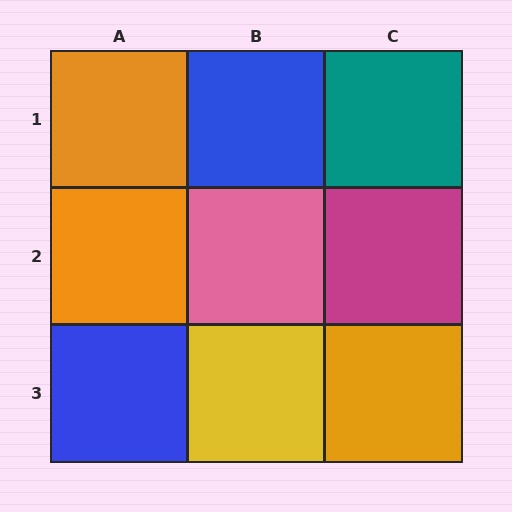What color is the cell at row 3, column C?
Orange.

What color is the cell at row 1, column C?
Teal.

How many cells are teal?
1 cell is teal.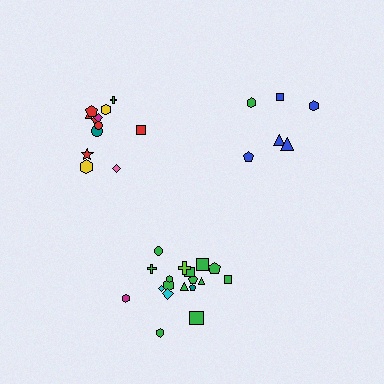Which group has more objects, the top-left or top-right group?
The top-left group.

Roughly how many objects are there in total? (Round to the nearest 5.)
Roughly 35 objects in total.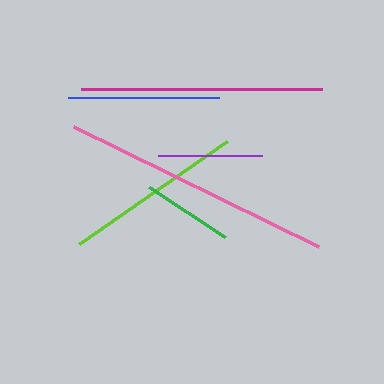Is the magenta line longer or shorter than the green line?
The magenta line is longer than the green line.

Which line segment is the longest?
The pink line is the longest at approximately 273 pixels.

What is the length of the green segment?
The green segment is approximately 92 pixels long.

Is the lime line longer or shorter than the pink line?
The pink line is longer than the lime line.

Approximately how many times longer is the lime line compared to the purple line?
The lime line is approximately 1.8 times the length of the purple line.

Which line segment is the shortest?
The green line is the shortest at approximately 92 pixels.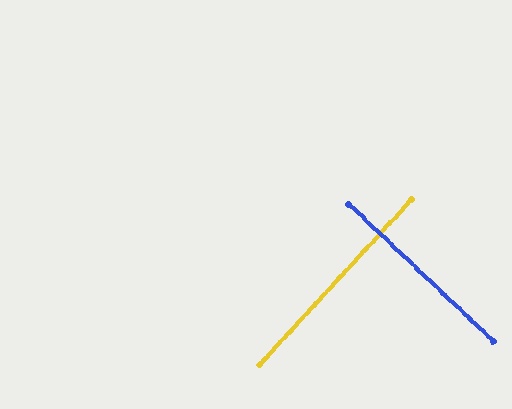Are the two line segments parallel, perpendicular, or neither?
Perpendicular — they meet at approximately 89°.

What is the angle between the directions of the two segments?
Approximately 89 degrees.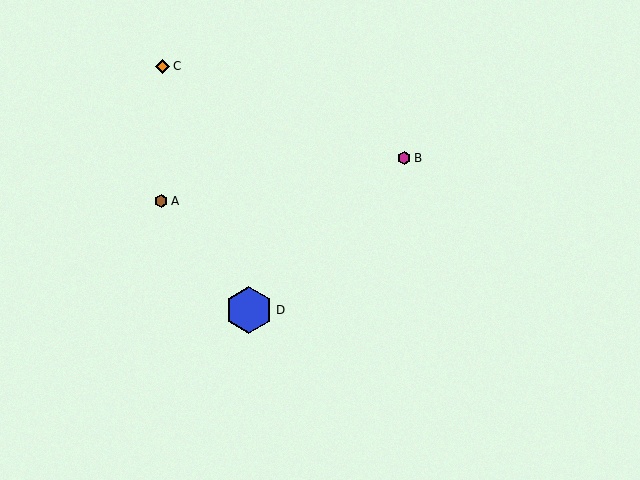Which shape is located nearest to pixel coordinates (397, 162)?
The magenta hexagon (labeled B) at (404, 158) is nearest to that location.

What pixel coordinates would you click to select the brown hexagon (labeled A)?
Click at (161, 201) to select the brown hexagon A.